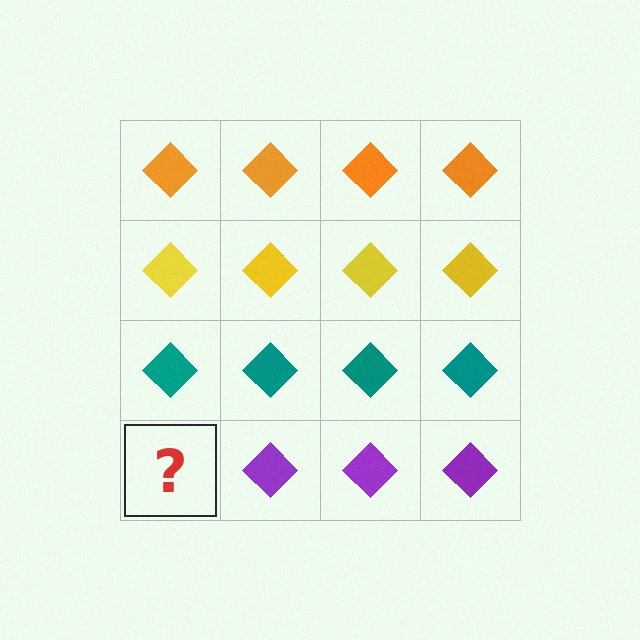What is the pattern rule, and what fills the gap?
The rule is that each row has a consistent color. The gap should be filled with a purple diamond.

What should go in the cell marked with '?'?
The missing cell should contain a purple diamond.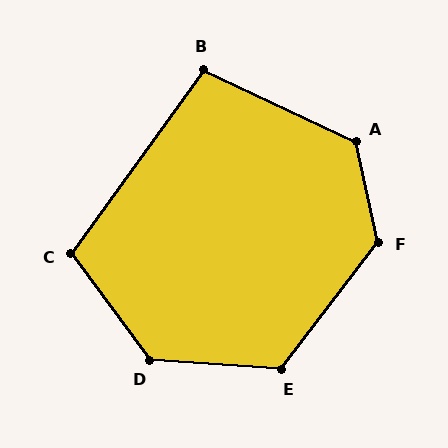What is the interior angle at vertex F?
Approximately 130 degrees (obtuse).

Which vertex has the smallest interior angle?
B, at approximately 100 degrees.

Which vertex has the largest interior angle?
D, at approximately 130 degrees.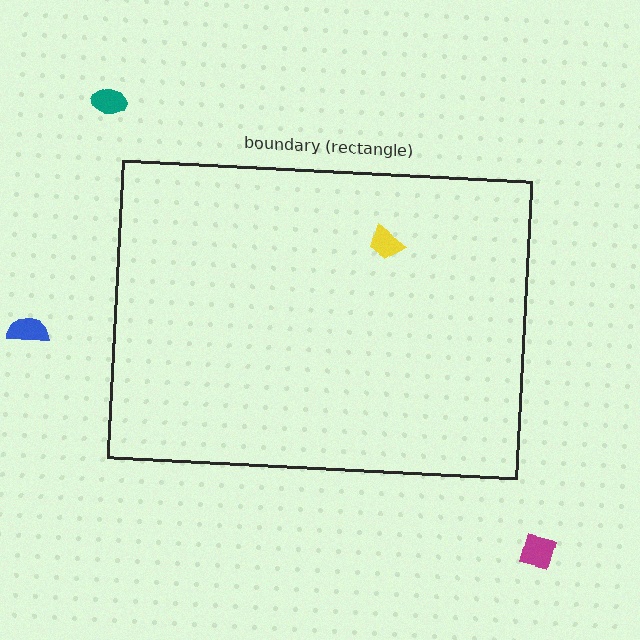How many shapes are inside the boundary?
1 inside, 3 outside.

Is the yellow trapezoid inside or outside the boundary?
Inside.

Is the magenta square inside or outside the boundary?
Outside.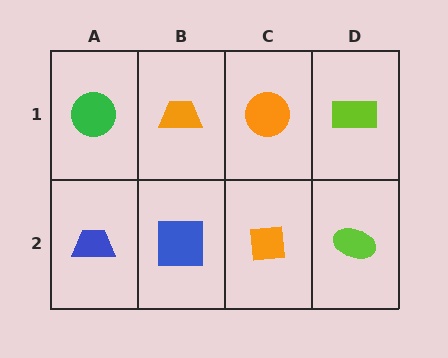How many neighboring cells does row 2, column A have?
2.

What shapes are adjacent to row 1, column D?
A lime ellipse (row 2, column D), an orange circle (row 1, column C).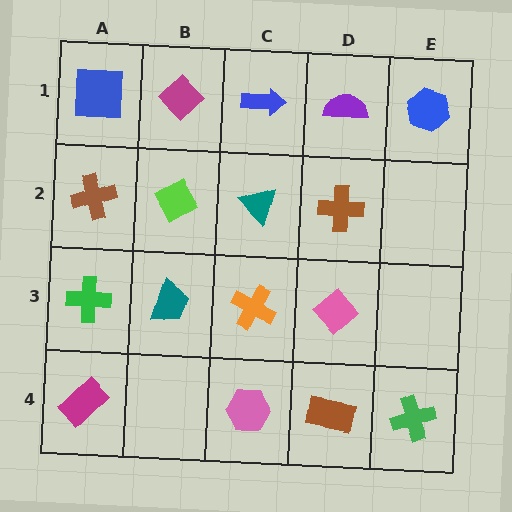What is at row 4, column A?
A magenta rectangle.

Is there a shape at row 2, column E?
No, that cell is empty.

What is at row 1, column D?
A purple semicircle.